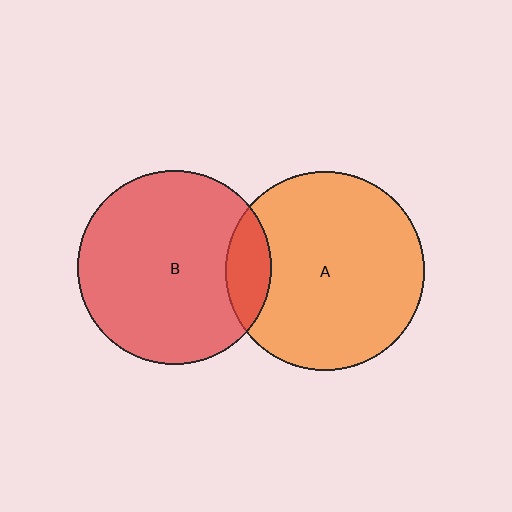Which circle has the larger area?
Circle A (orange).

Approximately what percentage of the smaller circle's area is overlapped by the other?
Approximately 15%.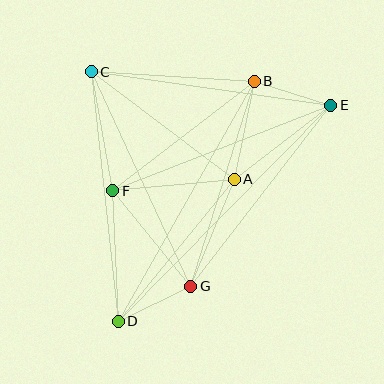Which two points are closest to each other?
Points D and G are closest to each other.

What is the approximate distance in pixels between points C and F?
The distance between C and F is approximately 121 pixels.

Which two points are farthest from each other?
Points D and E are farthest from each other.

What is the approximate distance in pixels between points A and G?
The distance between A and G is approximately 115 pixels.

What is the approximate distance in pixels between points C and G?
The distance between C and G is approximately 236 pixels.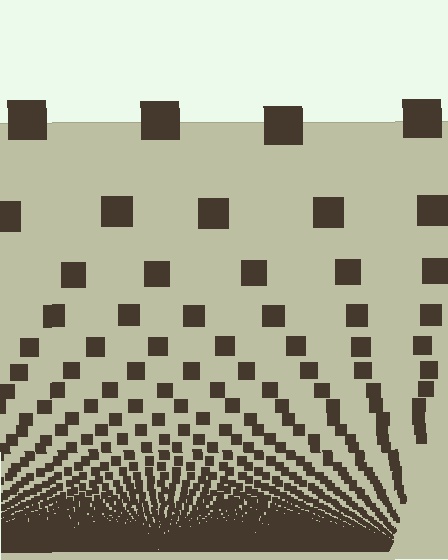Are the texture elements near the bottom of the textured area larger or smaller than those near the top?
Smaller. The gradient is inverted — elements near the bottom are smaller and denser.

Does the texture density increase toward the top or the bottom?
Density increases toward the bottom.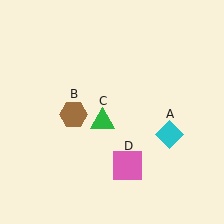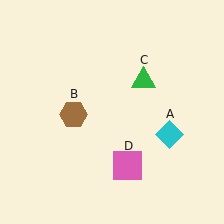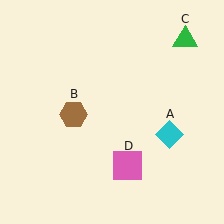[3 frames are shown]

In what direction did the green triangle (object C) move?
The green triangle (object C) moved up and to the right.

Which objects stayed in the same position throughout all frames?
Cyan diamond (object A) and brown hexagon (object B) and pink square (object D) remained stationary.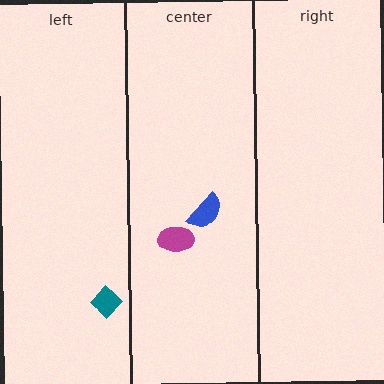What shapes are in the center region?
The blue semicircle, the magenta ellipse.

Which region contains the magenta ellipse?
The center region.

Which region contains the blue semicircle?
The center region.